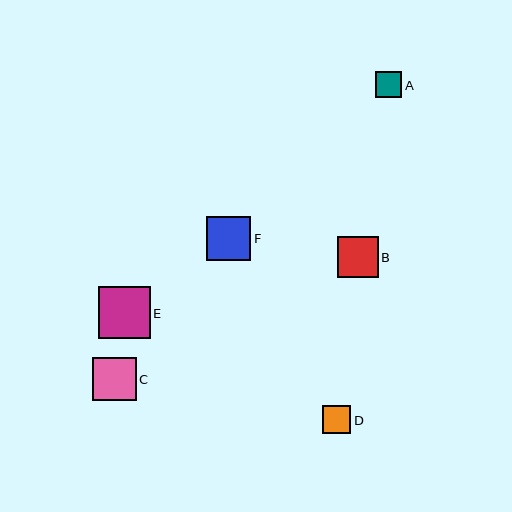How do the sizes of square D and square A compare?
Square D and square A are approximately the same size.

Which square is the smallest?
Square A is the smallest with a size of approximately 26 pixels.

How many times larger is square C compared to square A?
Square C is approximately 1.7 times the size of square A.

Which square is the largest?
Square E is the largest with a size of approximately 52 pixels.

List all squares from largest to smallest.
From largest to smallest: E, F, C, B, D, A.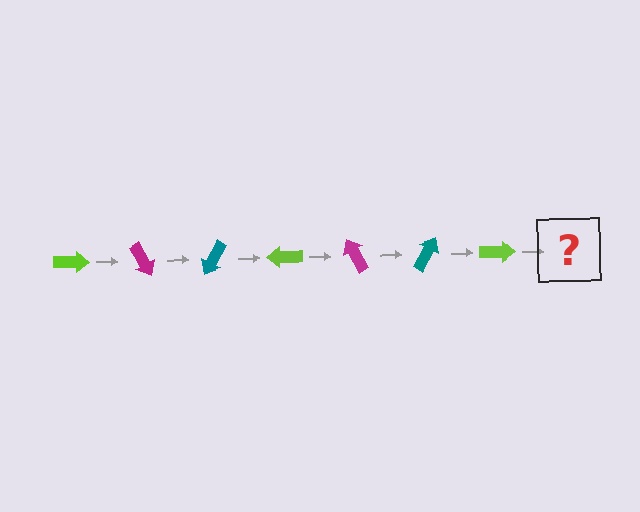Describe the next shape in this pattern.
It should be a magenta arrow, rotated 420 degrees from the start.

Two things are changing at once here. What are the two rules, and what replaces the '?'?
The two rules are that it rotates 60 degrees each step and the color cycles through lime, magenta, and teal. The '?' should be a magenta arrow, rotated 420 degrees from the start.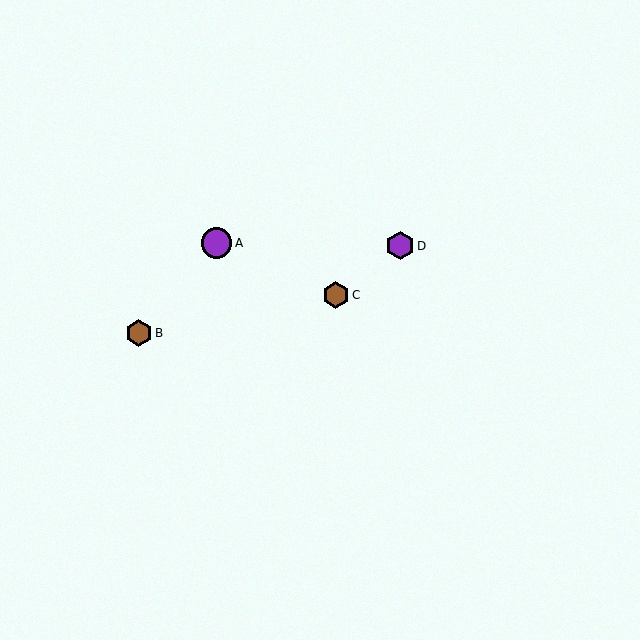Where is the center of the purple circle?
The center of the purple circle is at (217, 243).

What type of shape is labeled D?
Shape D is a purple hexagon.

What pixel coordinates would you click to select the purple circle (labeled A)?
Click at (217, 243) to select the purple circle A.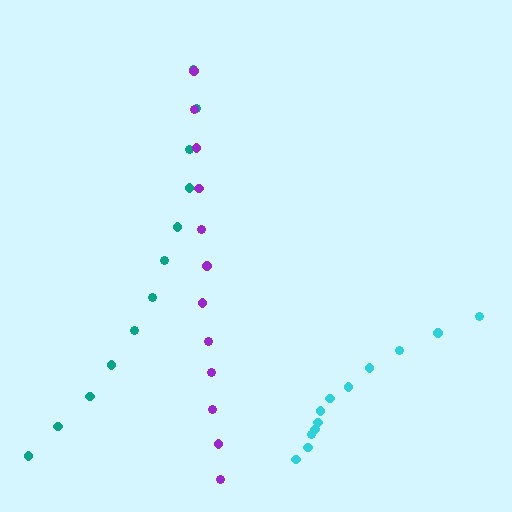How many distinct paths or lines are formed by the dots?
There are 3 distinct paths.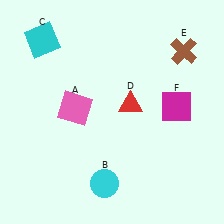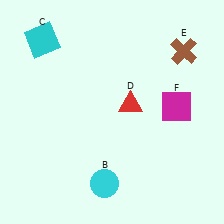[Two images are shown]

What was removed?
The pink square (A) was removed in Image 2.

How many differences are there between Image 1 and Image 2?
There is 1 difference between the two images.